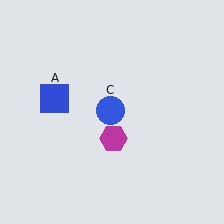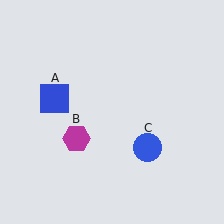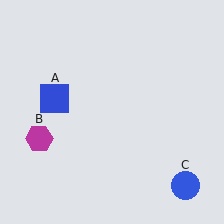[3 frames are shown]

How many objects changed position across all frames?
2 objects changed position: magenta hexagon (object B), blue circle (object C).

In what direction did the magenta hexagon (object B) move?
The magenta hexagon (object B) moved left.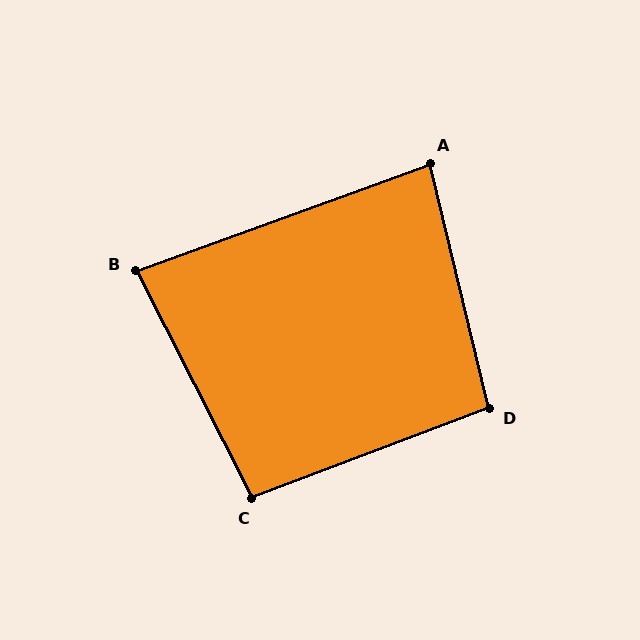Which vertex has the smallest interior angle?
B, at approximately 83 degrees.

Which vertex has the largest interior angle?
D, at approximately 97 degrees.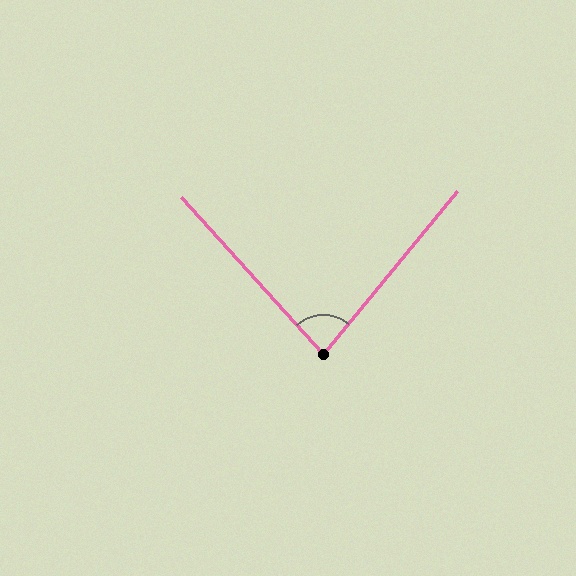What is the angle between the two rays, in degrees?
Approximately 82 degrees.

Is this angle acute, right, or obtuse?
It is acute.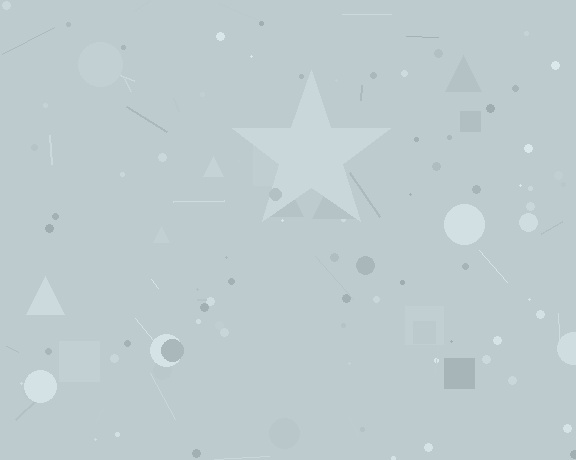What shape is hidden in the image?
A star is hidden in the image.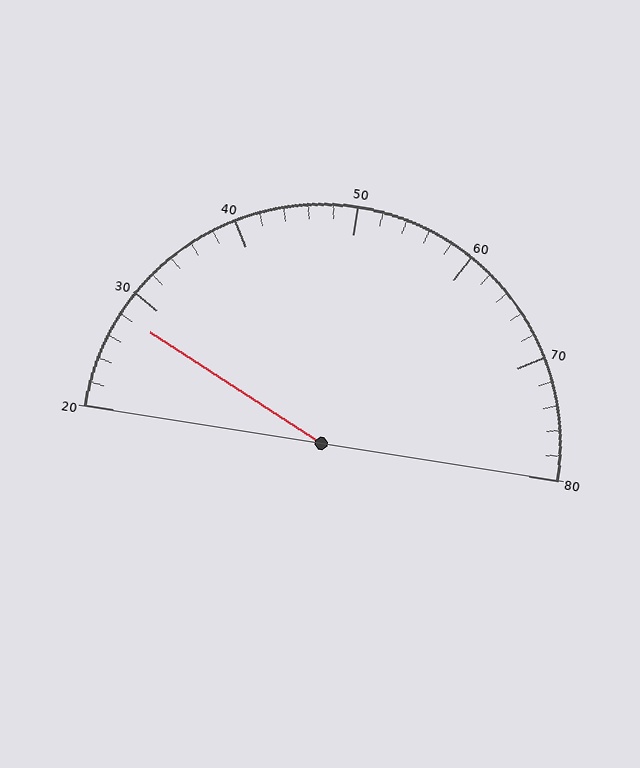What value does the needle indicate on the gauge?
The needle indicates approximately 28.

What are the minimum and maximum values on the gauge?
The gauge ranges from 20 to 80.